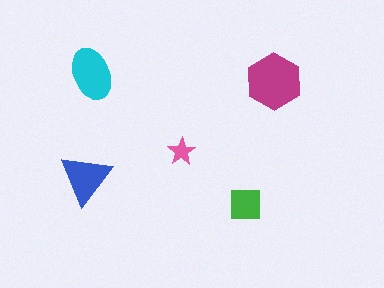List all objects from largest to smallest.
The magenta hexagon, the cyan ellipse, the blue triangle, the green square, the pink star.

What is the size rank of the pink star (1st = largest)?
5th.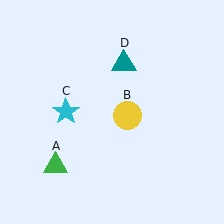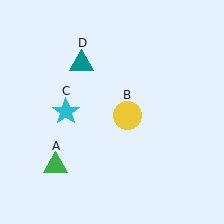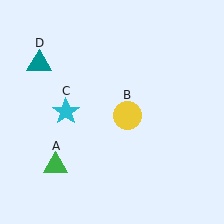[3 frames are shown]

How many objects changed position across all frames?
1 object changed position: teal triangle (object D).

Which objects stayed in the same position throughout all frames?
Green triangle (object A) and yellow circle (object B) and cyan star (object C) remained stationary.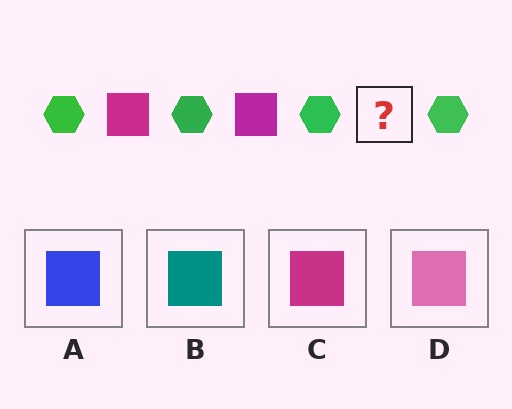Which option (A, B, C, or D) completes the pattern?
C.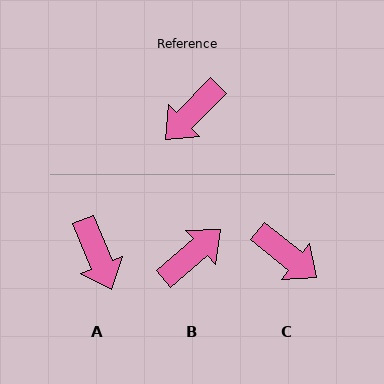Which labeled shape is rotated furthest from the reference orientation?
B, about 176 degrees away.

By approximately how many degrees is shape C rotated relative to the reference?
Approximately 97 degrees counter-clockwise.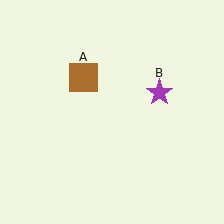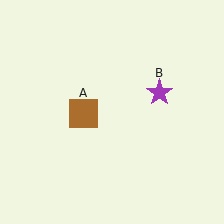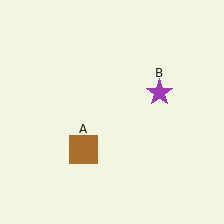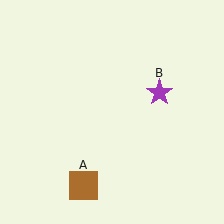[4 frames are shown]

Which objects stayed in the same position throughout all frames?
Purple star (object B) remained stationary.